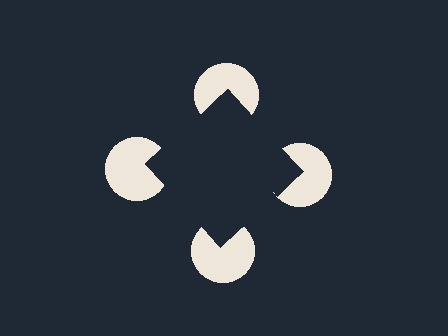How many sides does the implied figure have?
4 sides.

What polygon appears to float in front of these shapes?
An illusory square — its edges are inferred from the aligned wedge cuts in the pac-man discs, not physically drawn.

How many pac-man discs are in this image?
There are 4 — one at each vertex of the illusory square.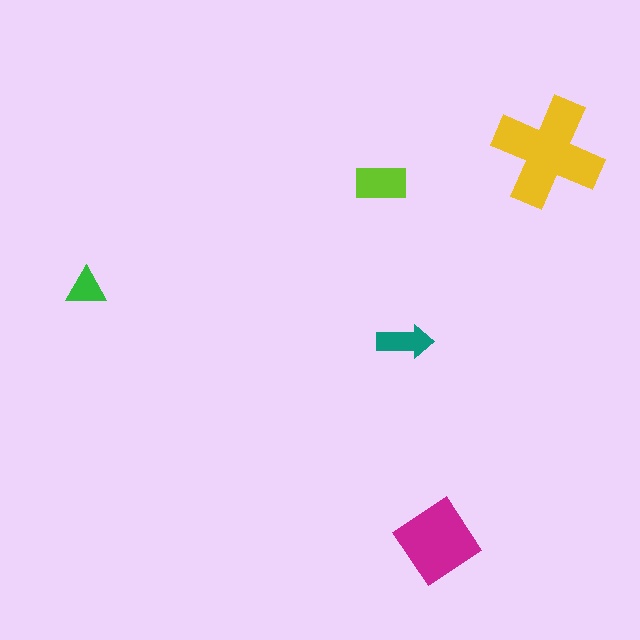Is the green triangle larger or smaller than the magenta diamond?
Smaller.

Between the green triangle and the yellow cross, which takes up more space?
The yellow cross.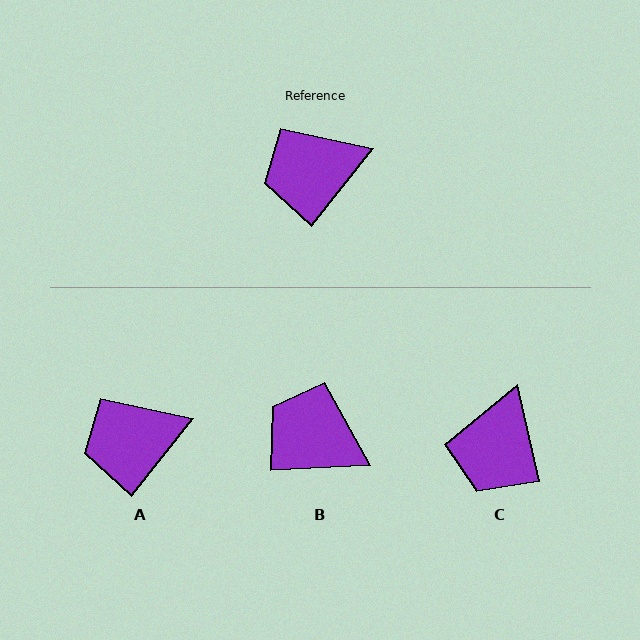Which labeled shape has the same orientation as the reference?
A.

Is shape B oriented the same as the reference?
No, it is off by about 49 degrees.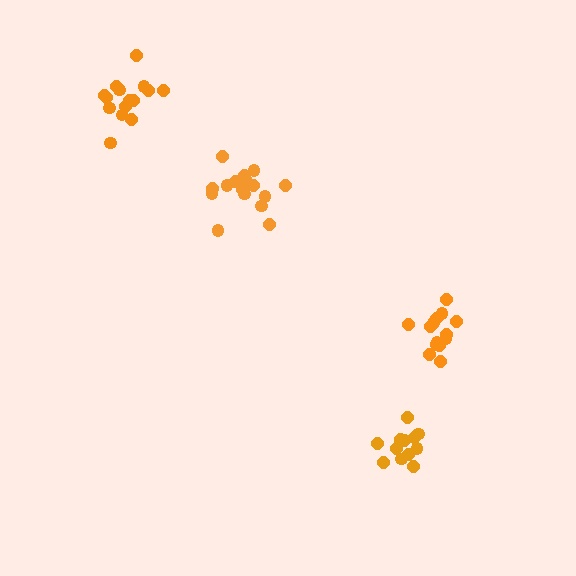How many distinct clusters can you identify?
There are 4 distinct clusters.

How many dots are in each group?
Group 1: 16 dots, Group 2: 14 dots, Group 3: 15 dots, Group 4: 12 dots (57 total).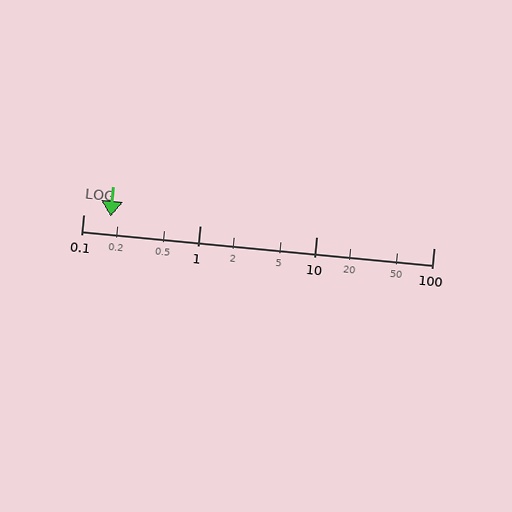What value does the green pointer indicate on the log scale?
The pointer indicates approximately 0.17.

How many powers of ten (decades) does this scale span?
The scale spans 3 decades, from 0.1 to 100.